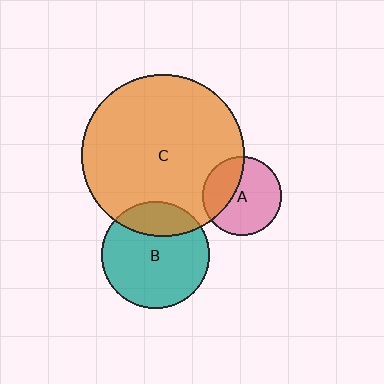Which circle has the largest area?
Circle C (orange).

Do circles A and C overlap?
Yes.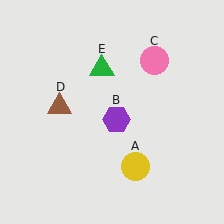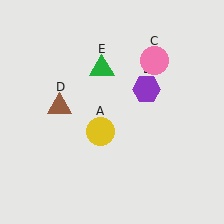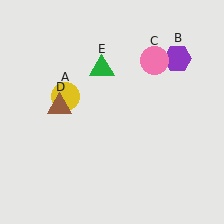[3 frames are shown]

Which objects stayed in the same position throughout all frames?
Pink circle (object C) and brown triangle (object D) and green triangle (object E) remained stationary.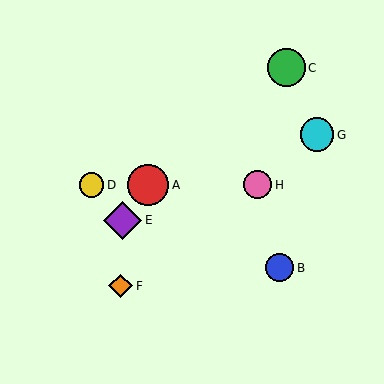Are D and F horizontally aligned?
No, D is at y≈185 and F is at y≈286.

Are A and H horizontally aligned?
Yes, both are at y≈185.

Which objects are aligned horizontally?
Objects A, D, H are aligned horizontally.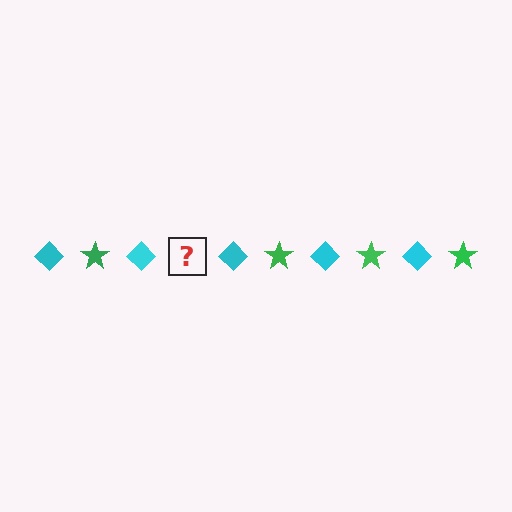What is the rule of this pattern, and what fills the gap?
The rule is that the pattern alternates between cyan diamond and green star. The gap should be filled with a green star.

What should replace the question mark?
The question mark should be replaced with a green star.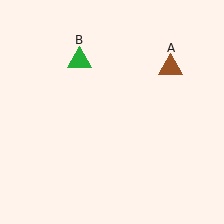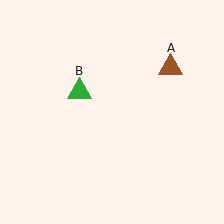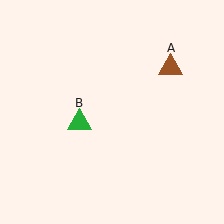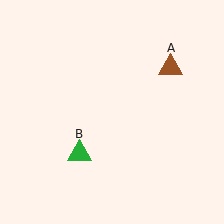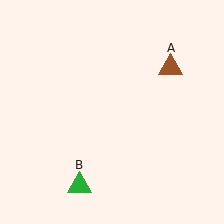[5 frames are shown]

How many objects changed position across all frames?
1 object changed position: green triangle (object B).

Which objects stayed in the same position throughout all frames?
Brown triangle (object A) remained stationary.